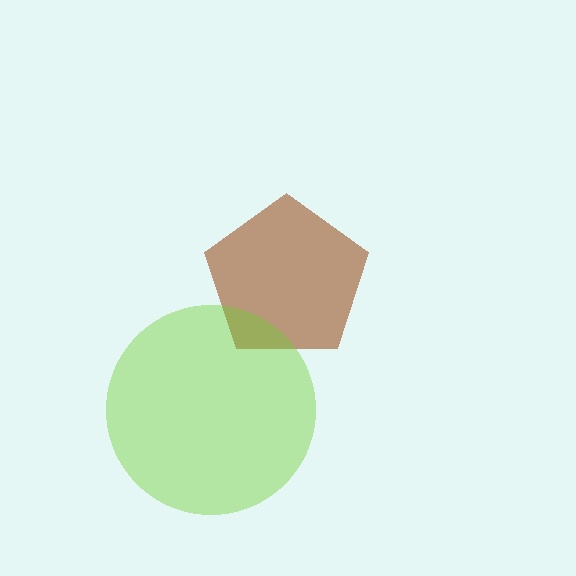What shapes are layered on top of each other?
The layered shapes are: a brown pentagon, a lime circle.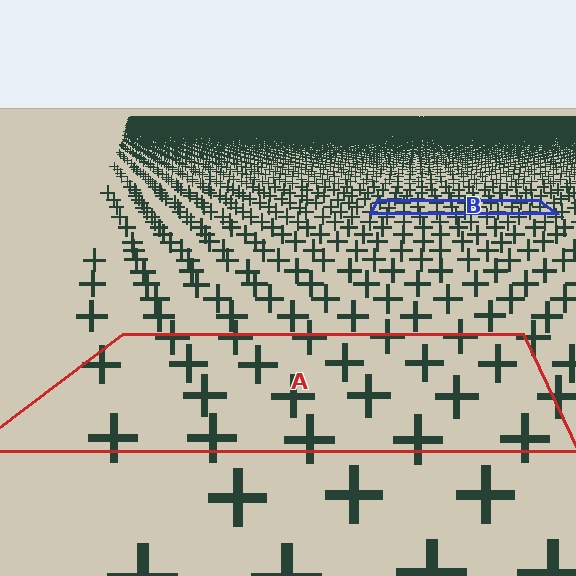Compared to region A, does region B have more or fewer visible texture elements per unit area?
Region B has more texture elements per unit area — they are packed more densely because it is farther away.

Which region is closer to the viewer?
Region A is closer. The texture elements there are larger and more spread out.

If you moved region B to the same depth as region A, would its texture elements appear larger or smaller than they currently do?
They would appear larger. At a closer depth, the same texture elements are projected at a bigger on-screen size.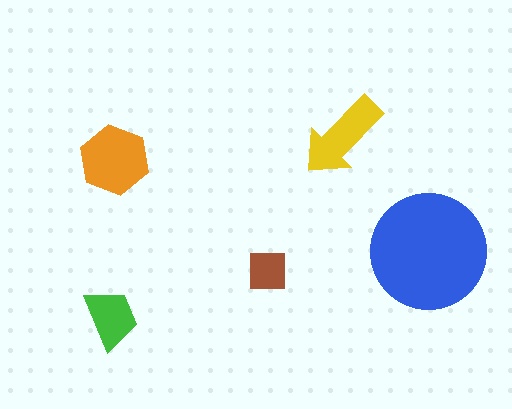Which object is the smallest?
The brown square.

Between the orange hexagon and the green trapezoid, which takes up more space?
The orange hexagon.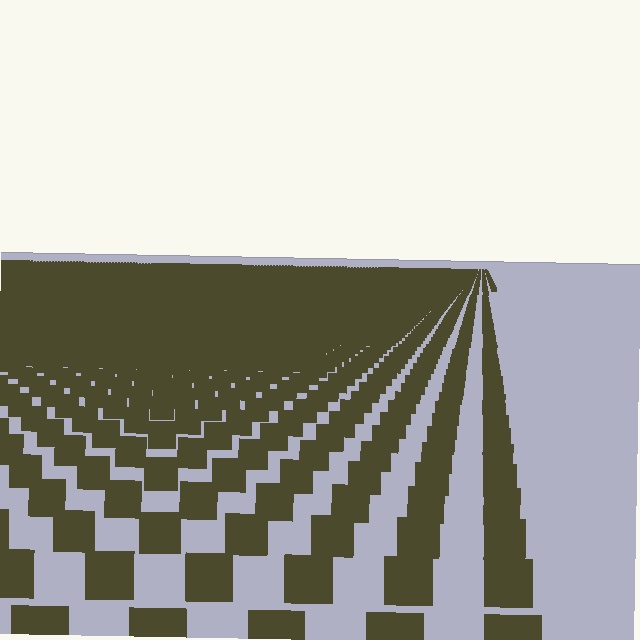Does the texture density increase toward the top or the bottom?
Density increases toward the top.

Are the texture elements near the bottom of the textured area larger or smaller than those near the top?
Larger. Near the bottom, elements are closer to the viewer and appear at a bigger on-screen size.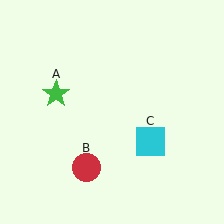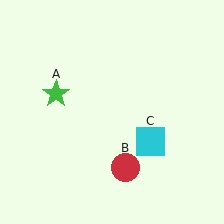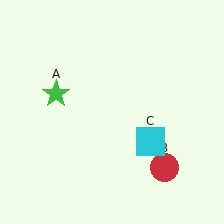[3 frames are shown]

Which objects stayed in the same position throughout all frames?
Green star (object A) and cyan square (object C) remained stationary.